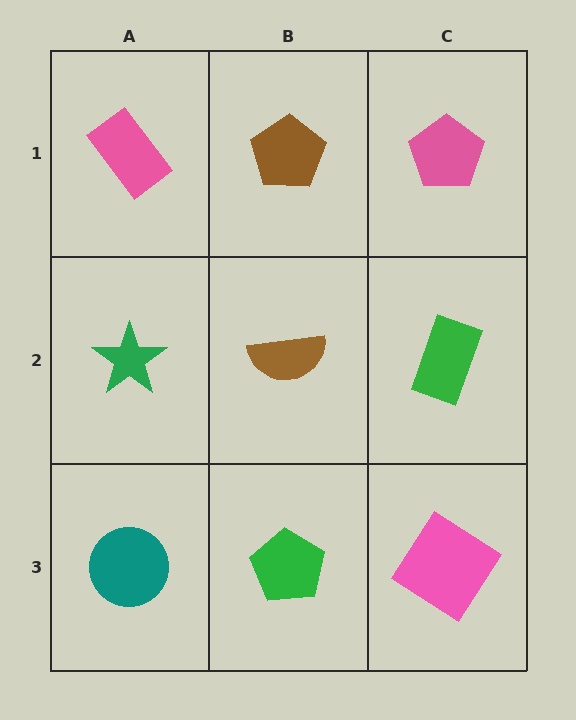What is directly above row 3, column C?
A green rectangle.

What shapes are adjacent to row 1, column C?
A green rectangle (row 2, column C), a brown pentagon (row 1, column B).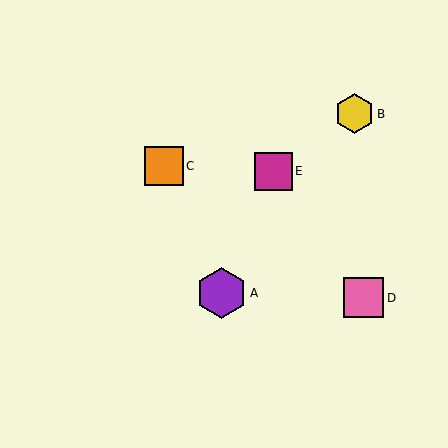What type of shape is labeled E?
Shape E is a magenta square.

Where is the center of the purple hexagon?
The center of the purple hexagon is at (221, 293).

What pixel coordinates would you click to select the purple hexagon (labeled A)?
Click at (221, 293) to select the purple hexagon A.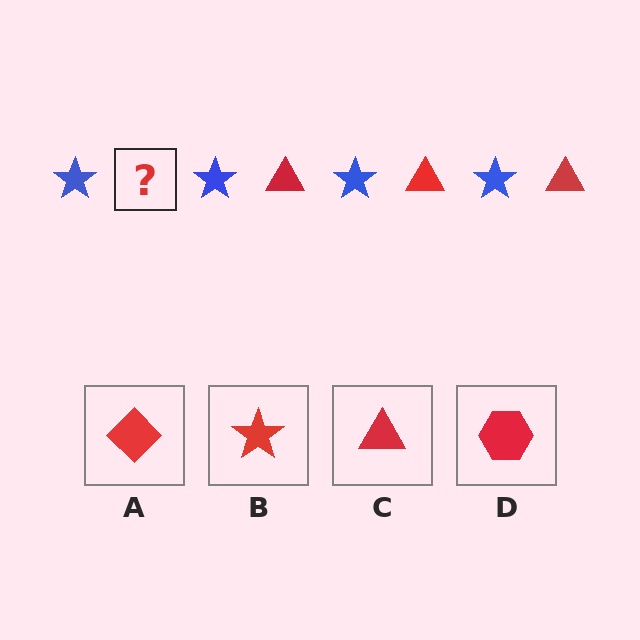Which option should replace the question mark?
Option C.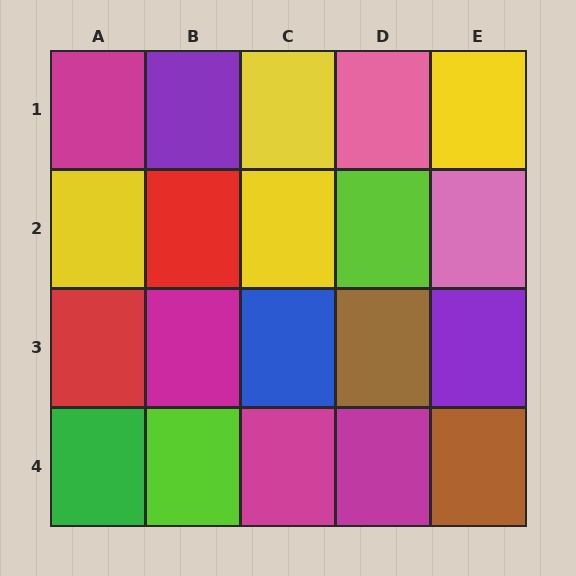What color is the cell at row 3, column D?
Brown.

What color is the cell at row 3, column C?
Blue.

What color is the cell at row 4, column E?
Brown.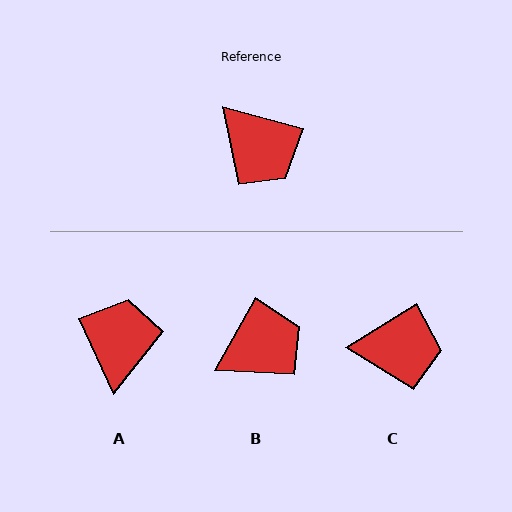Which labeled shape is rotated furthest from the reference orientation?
A, about 130 degrees away.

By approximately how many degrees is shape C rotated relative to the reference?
Approximately 47 degrees counter-clockwise.